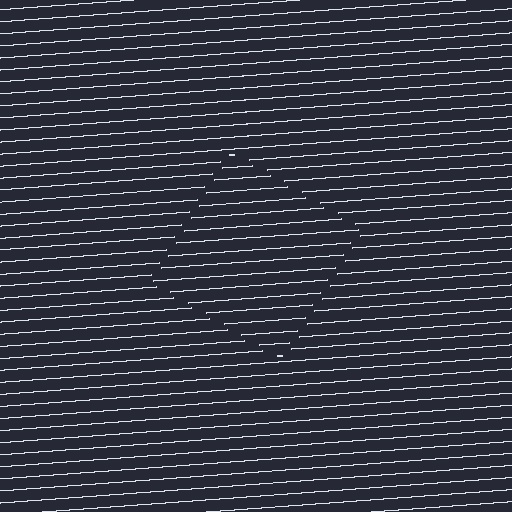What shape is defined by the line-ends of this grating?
An illusory square. The interior of the shape contains the same grating, shifted by half a period — the contour is defined by the phase discontinuity where line-ends from the inner and outer gratings abut.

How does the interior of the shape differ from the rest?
The interior of the shape contains the same grating, shifted by half a period — the contour is defined by the phase discontinuity where line-ends from the inner and outer gratings abut.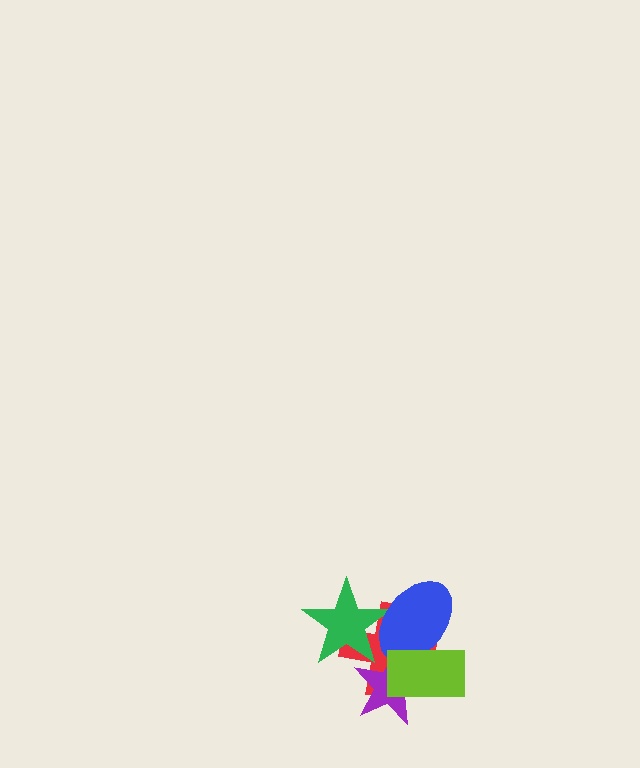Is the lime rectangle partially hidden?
No, no other shape covers it.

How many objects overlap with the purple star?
4 objects overlap with the purple star.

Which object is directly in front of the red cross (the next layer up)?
The green star is directly in front of the red cross.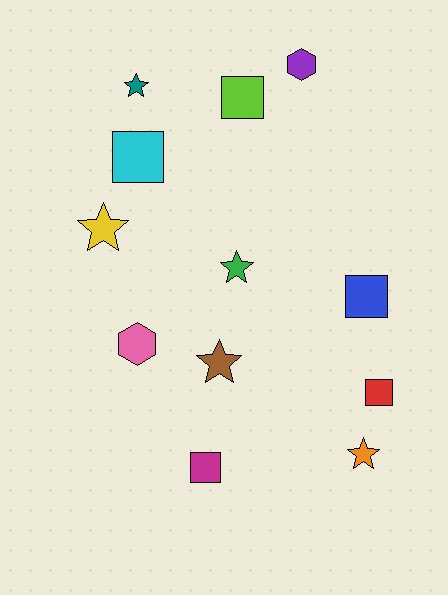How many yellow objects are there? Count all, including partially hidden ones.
There is 1 yellow object.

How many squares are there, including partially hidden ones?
There are 5 squares.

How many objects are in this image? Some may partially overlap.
There are 12 objects.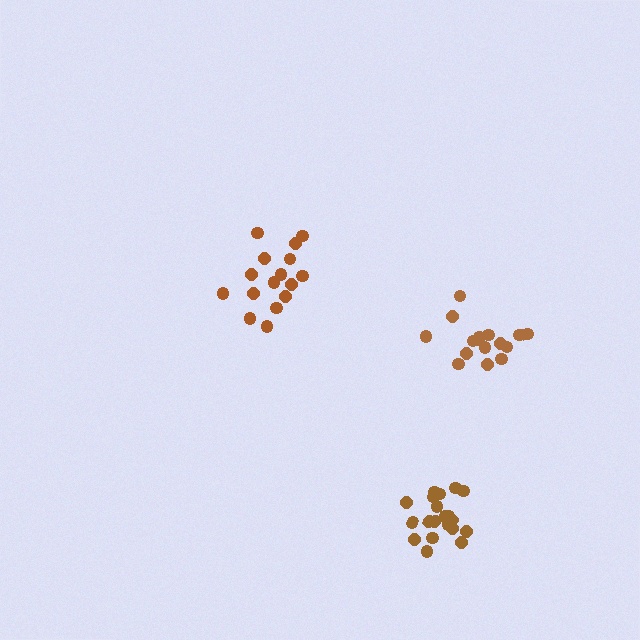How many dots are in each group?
Group 1: 16 dots, Group 2: 16 dots, Group 3: 20 dots (52 total).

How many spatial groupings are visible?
There are 3 spatial groupings.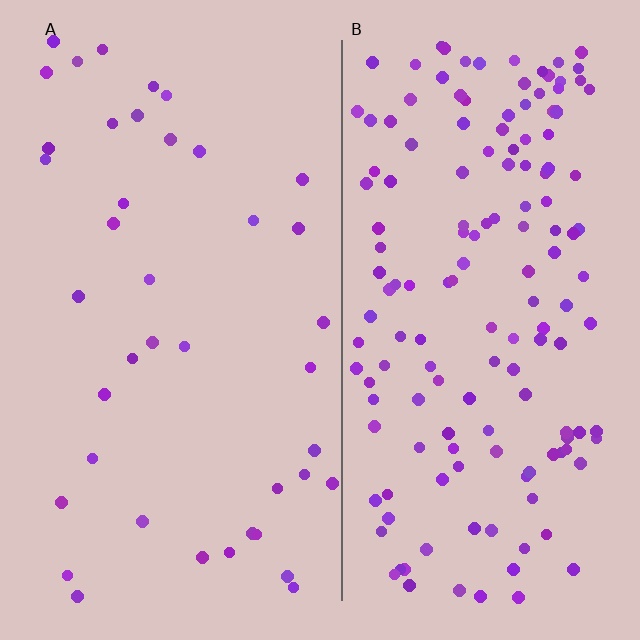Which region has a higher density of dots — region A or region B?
B (the right).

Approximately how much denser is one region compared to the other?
Approximately 3.9× — region B over region A.